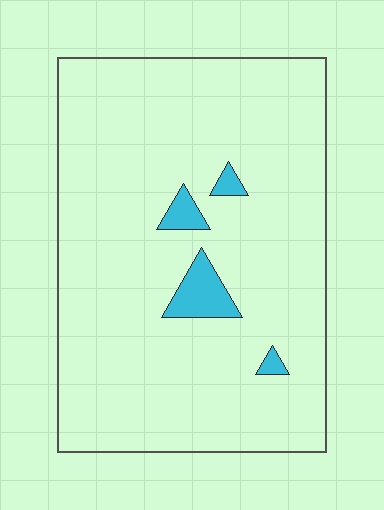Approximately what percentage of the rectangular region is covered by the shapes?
Approximately 5%.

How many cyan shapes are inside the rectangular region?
4.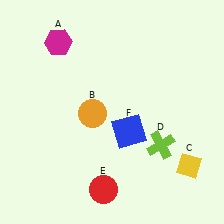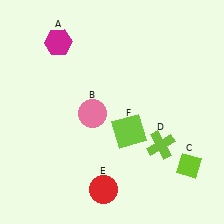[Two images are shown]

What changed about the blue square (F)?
In Image 1, F is blue. In Image 2, it changed to lime.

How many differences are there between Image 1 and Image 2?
There are 3 differences between the two images.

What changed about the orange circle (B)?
In Image 1, B is orange. In Image 2, it changed to pink.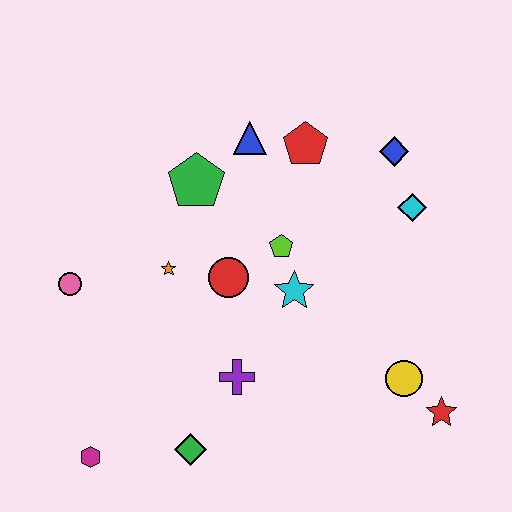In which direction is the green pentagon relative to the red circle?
The green pentagon is above the red circle.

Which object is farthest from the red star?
The pink circle is farthest from the red star.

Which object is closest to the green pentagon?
The blue triangle is closest to the green pentagon.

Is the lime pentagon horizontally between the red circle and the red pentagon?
Yes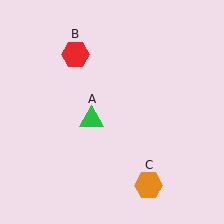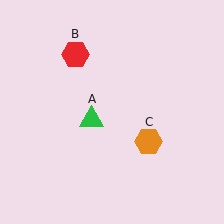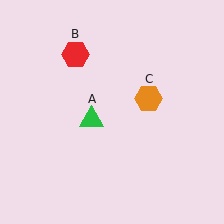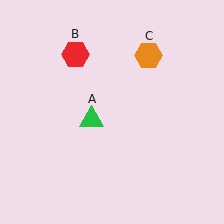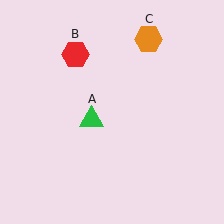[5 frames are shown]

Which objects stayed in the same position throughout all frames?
Green triangle (object A) and red hexagon (object B) remained stationary.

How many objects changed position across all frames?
1 object changed position: orange hexagon (object C).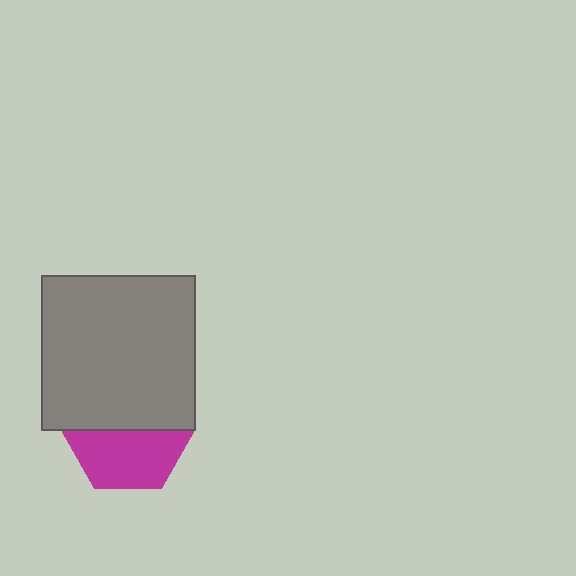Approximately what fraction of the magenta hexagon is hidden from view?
Roughly 50% of the magenta hexagon is hidden behind the gray square.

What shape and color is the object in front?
The object in front is a gray square.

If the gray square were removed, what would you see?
You would see the complete magenta hexagon.